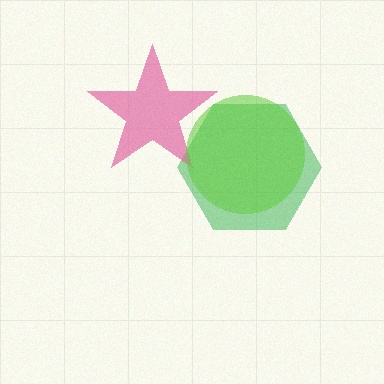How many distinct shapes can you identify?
There are 3 distinct shapes: a green hexagon, a pink star, a lime circle.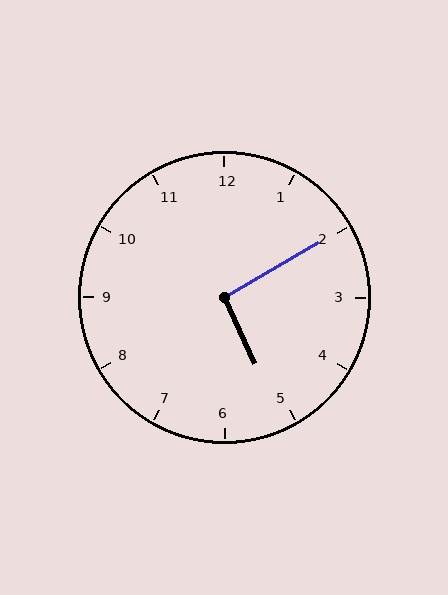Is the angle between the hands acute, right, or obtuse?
It is right.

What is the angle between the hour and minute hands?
Approximately 95 degrees.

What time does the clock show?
5:10.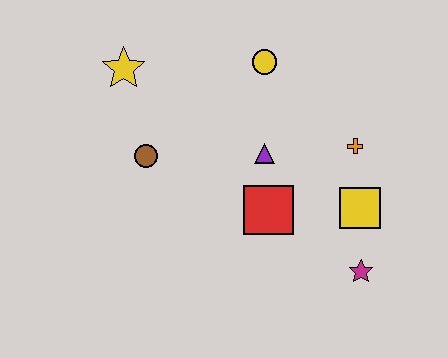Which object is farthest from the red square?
The yellow star is farthest from the red square.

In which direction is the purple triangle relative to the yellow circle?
The purple triangle is below the yellow circle.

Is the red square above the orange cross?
No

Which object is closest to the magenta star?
The yellow square is closest to the magenta star.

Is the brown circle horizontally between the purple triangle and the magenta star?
No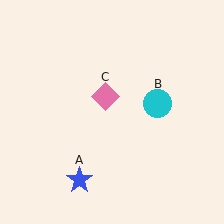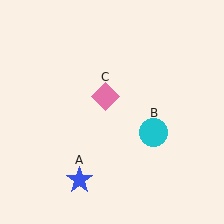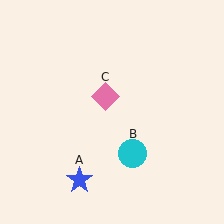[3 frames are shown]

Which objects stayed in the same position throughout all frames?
Blue star (object A) and pink diamond (object C) remained stationary.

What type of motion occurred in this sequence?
The cyan circle (object B) rotated clockwise around the center of the scene.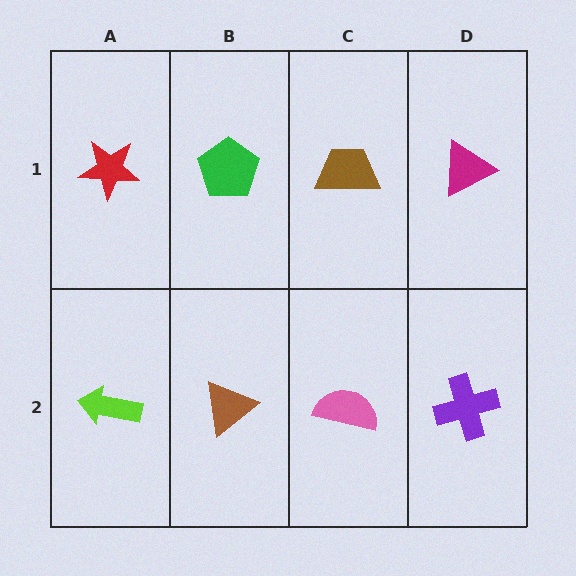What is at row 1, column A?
A red star.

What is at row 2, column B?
A brown triangle.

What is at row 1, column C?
A brown trapezoid.